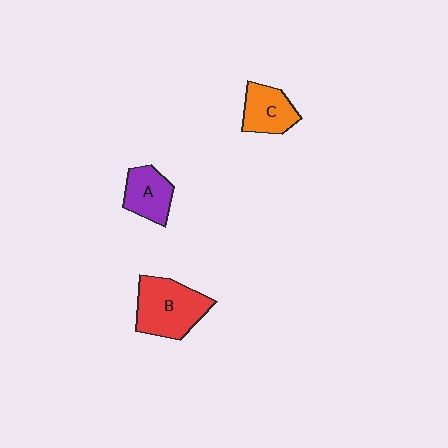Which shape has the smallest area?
Shape A (purple).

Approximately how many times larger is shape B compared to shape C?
Approximately 1.6 times.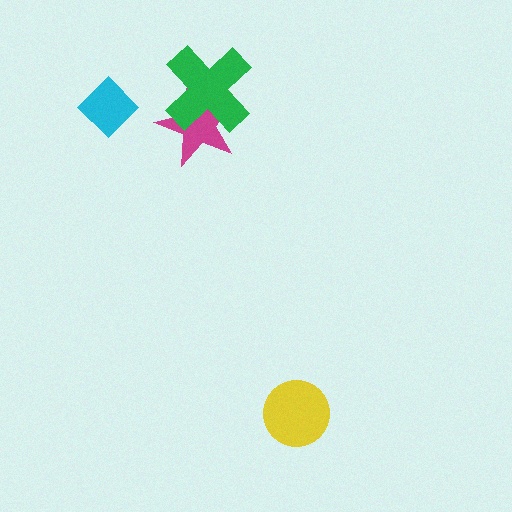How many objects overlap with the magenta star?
1 object overlaps with the magenta star.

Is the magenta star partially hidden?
Yes, it is partially covered by another shape.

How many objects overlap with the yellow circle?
0 objects overlap with the yellow circle.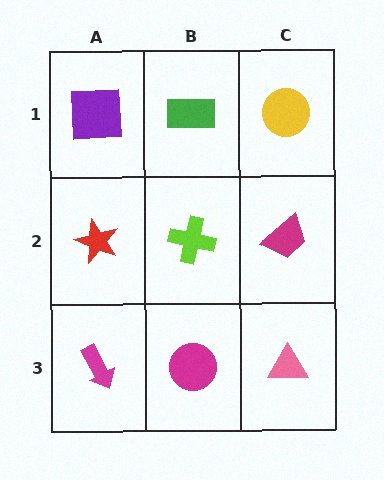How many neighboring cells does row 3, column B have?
3.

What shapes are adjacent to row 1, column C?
A magenta trapezoid (row 2, column C), a green rectangle (row 1, column B).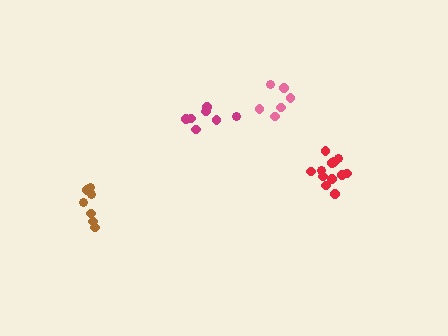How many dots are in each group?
Group 1: 12 dots, Group 2: 6 dots, Group 3: 7 dots, Group 4: 7 dots (32 total).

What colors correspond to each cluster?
The clusters are colored: red, pink, brown, magenta.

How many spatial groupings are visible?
There are 4 spatial groupings.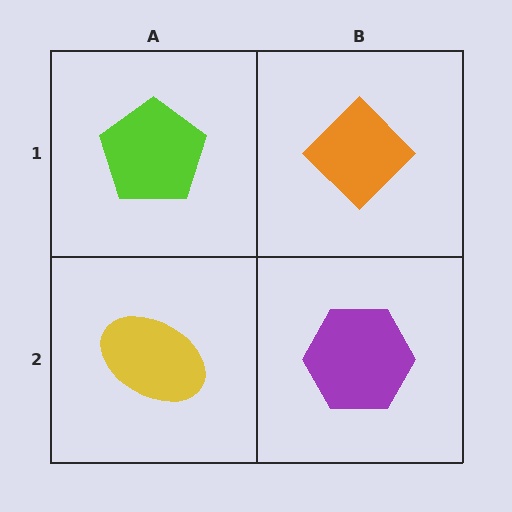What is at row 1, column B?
An orange diamond.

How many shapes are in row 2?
2 shapes.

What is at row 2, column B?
A purple hexagon.